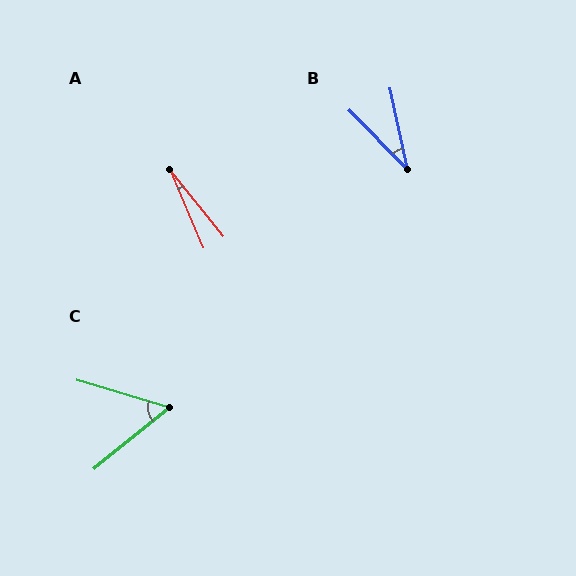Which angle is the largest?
C, at approximately 56 degrees.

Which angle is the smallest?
A, at approximately 16 degrees.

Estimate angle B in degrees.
Approximately 32 degrees.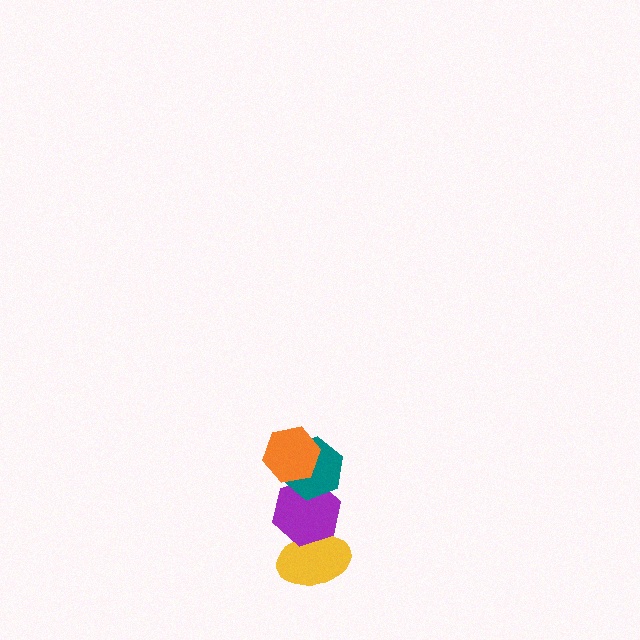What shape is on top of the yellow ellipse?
The purple hexagon is on top of the yellow ellipse.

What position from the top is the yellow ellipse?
The yellow ellipse is 4th from the top.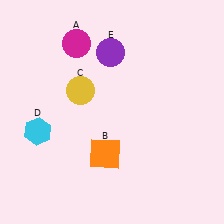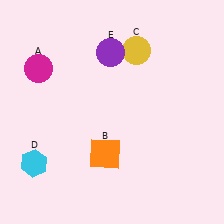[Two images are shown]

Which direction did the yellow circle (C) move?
The yellow circle (C) moved right.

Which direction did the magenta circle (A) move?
The magenta circle (A) moved left.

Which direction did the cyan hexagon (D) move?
The cyan hexagon (D) moved down.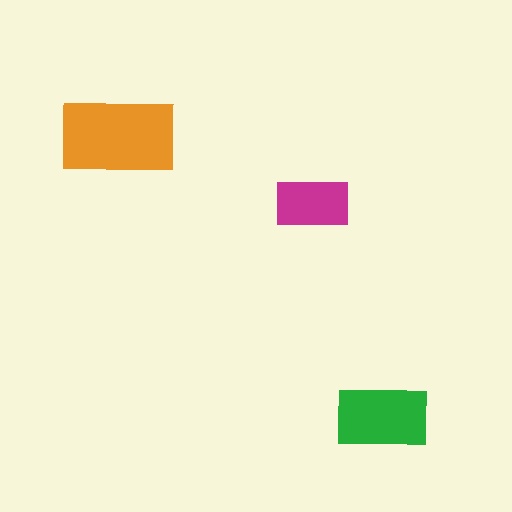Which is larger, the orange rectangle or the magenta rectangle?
The orange one.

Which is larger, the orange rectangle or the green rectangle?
The orange one.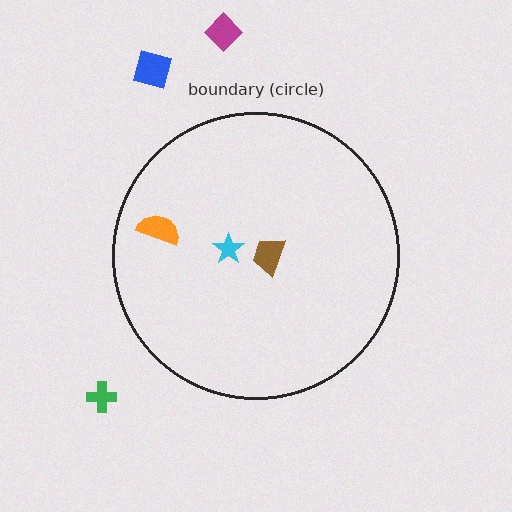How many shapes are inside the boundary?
3 inside, 3 outside.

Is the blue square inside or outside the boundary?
Outside.